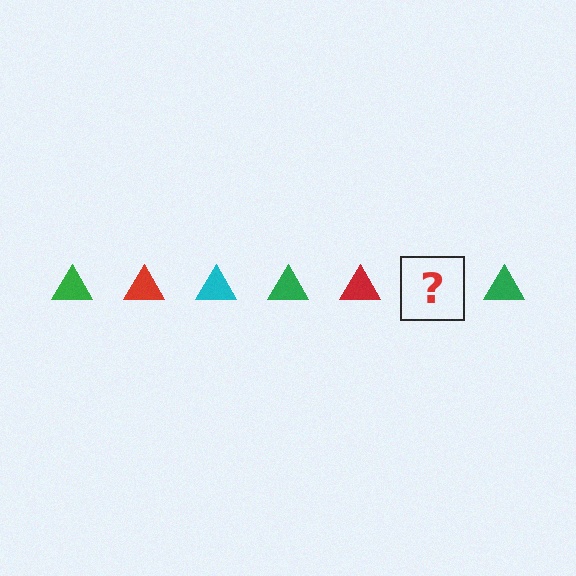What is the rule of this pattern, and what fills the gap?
The rule is that the pattern cycles through green, red, cyan triangles. The gap should be filled with a cyan triangle.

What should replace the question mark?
The question mark should be replaced with a cyan triangle.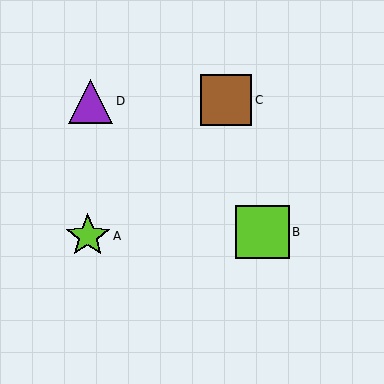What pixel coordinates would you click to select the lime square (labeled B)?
Click at (263, 232) to select the lime square B.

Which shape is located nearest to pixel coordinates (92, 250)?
The lime star (labeled A) at (88, 236) is nearest to that location.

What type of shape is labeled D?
Shape D is a purple triangle.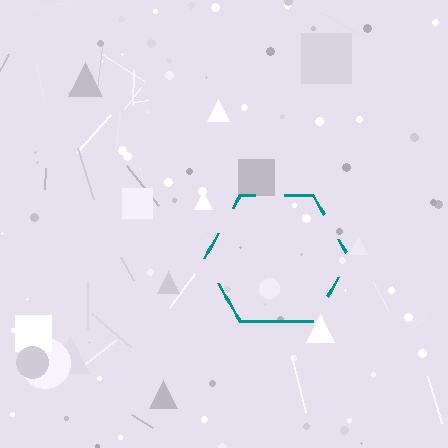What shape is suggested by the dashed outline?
The dashed outline suggests a hexagon.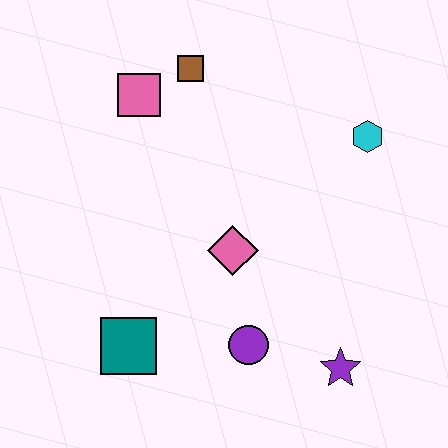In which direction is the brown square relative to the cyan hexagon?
The brown square is to the left of the cyan hexagon.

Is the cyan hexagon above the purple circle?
Yes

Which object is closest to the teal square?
The purple circle is closest to the teal square.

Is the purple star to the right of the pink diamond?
Yes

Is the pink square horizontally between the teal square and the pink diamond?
Yes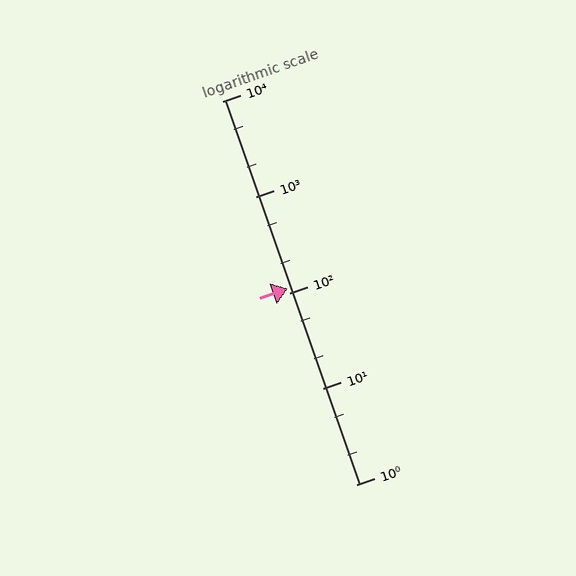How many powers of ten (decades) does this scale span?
The scale spans 4 decades, from 1 to 10000.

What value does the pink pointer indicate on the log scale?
The pointer indicates approximately 110.